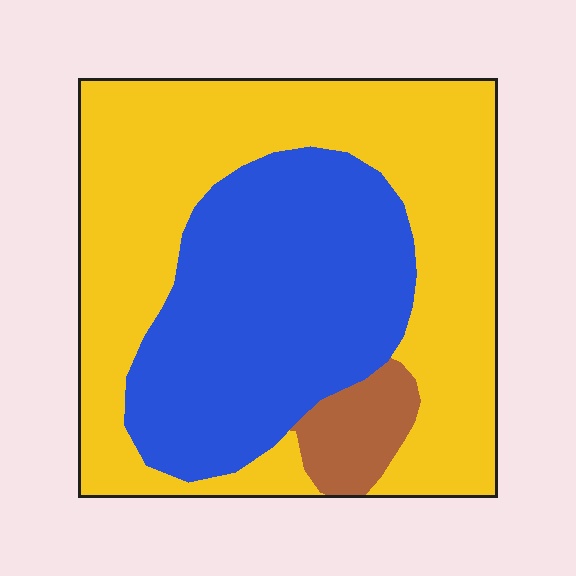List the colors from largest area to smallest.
From largest to smallest: yellow, blue, brown.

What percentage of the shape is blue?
Blue takes up about three eighths (3/8) of the shape.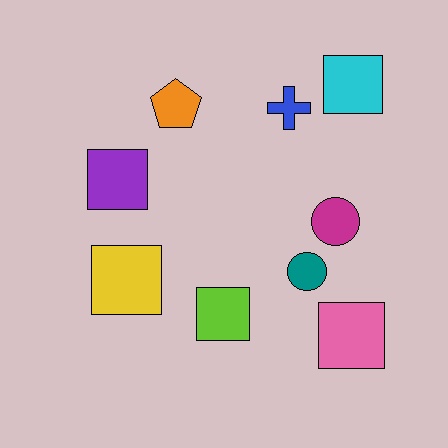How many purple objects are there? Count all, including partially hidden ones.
There is 1 purple object.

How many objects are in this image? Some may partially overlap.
There are 9 objects.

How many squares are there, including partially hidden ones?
There are 5 squares.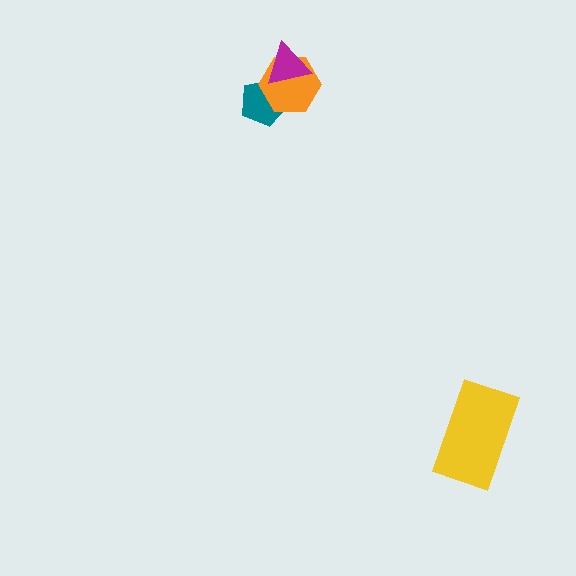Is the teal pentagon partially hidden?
Yes, it is partially covered by another shape.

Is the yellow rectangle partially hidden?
No, no other shape covers it.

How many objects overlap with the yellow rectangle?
0 objects overlap with the yellow rectangle.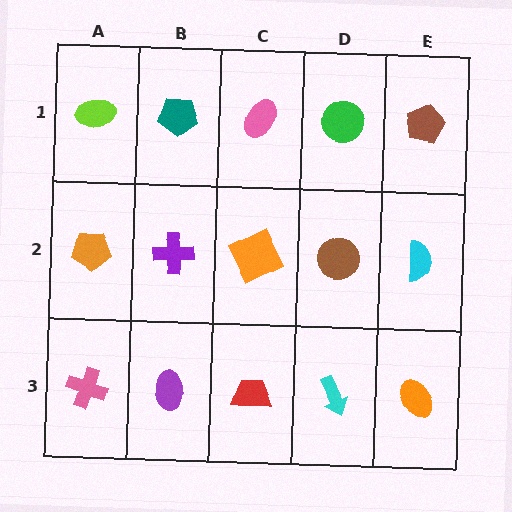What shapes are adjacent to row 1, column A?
An orange pentagon (row 2, column A), a teal pentagon (row 1, column B).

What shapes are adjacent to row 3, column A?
An orange pentagon (row 2, column A), a purple ellipse (row 3, column B).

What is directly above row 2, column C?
A pink ellipse.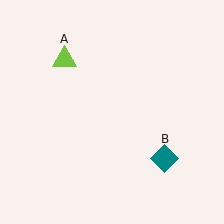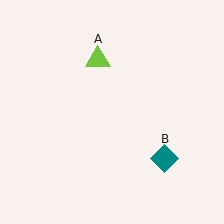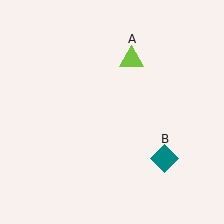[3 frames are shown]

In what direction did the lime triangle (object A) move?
The lime triangle (object A) moved right.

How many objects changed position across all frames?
1 object changed position: lime triangle (object A).